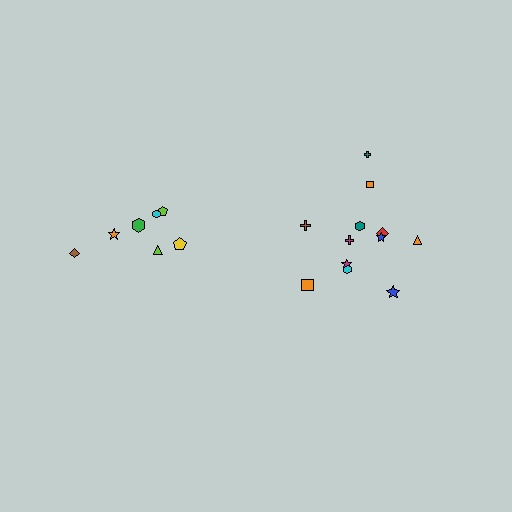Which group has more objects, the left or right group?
The right group.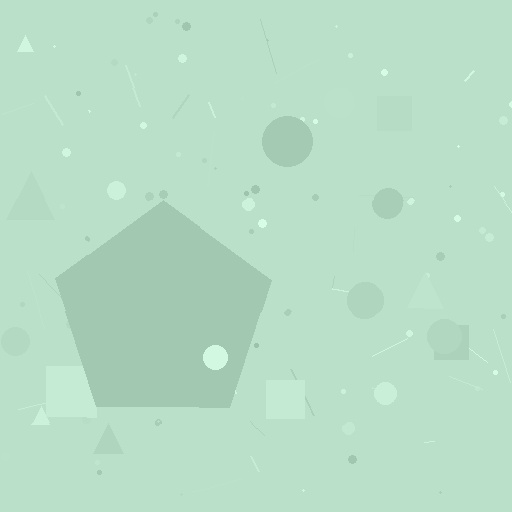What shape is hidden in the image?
A pentagon is hidden in the image.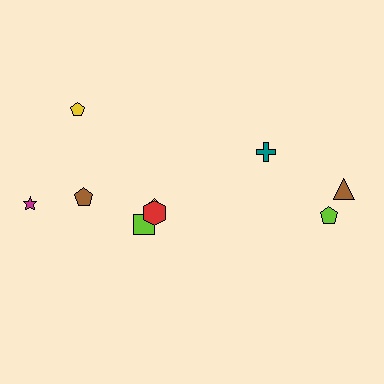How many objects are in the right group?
There are 3 objects.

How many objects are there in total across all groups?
There are 9 objects.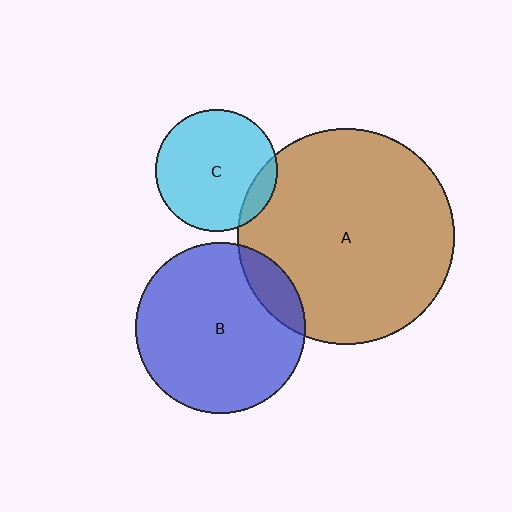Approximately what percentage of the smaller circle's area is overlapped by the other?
Approximately 15%.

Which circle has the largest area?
Circle A (brown).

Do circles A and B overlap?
Yes.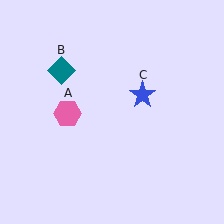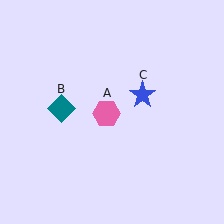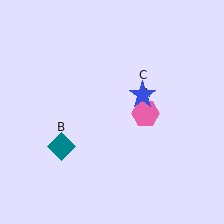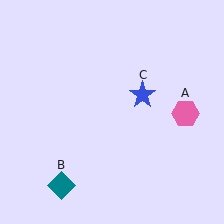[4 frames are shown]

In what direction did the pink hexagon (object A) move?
The pink hexagon (object A) moved right.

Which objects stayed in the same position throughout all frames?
Blue star (object C) remained stationary.